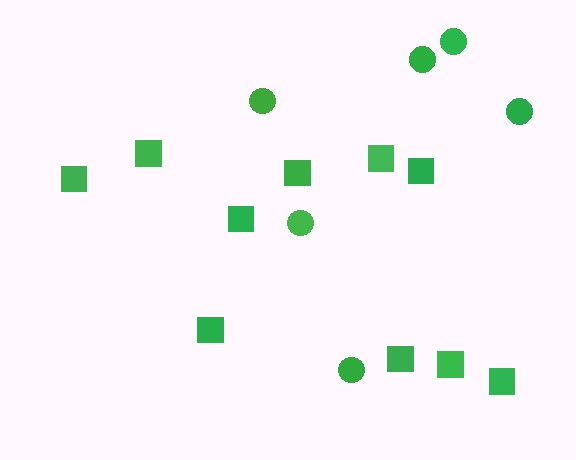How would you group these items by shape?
There are 2 groups: one group of squares (10) and one group of circles (6).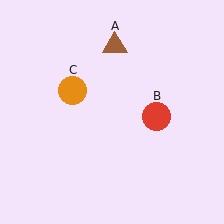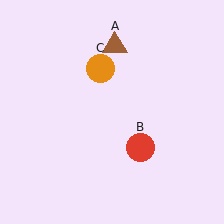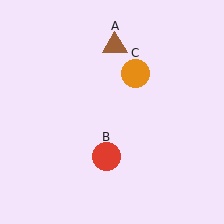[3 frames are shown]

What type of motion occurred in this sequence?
The red circle (object B), orange circle (object C) rotated clockwise around the center of the scene.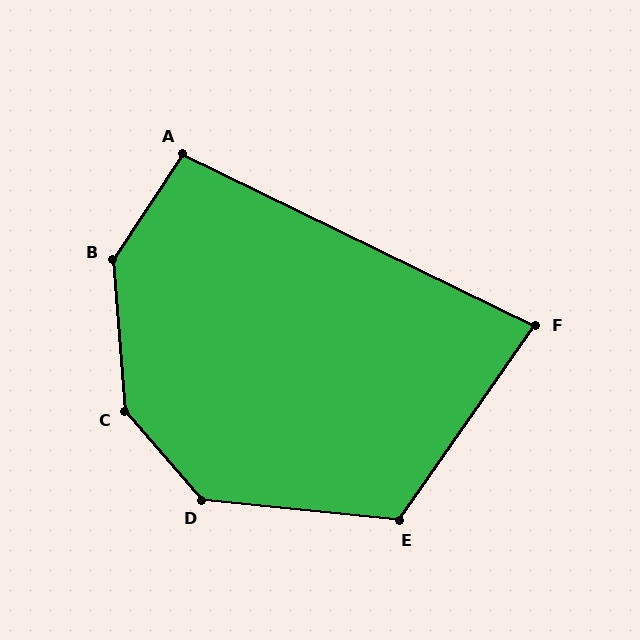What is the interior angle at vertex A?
Approximately 97 degrees (obtuse).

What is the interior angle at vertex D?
Approximately 137 degrees (obtuse).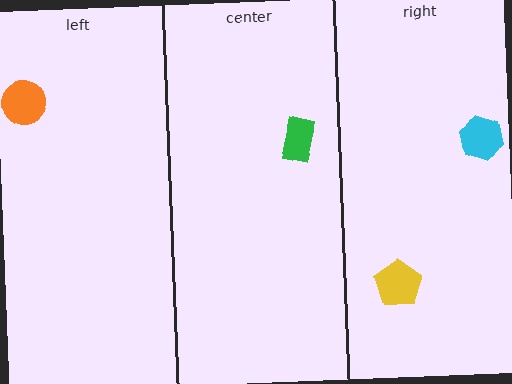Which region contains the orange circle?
The left region.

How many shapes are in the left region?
1.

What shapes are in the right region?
The yellow pentagon, the cyan hexagon.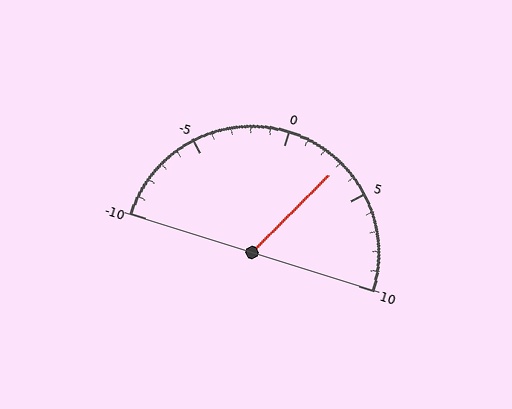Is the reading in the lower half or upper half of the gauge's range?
The reading is in the upper half of the range (-10 to 10).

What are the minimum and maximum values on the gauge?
The gauge ranges from -10 to 10.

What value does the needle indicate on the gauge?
The needle indicates approximately 3.